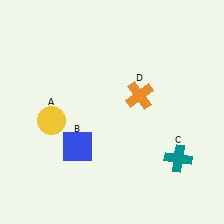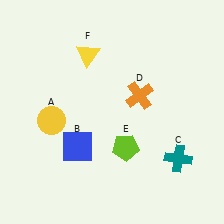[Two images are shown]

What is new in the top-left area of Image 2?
A yellow triangle (F) was added in the top-left area of Image 2.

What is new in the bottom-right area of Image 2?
A lime pentagon (E) was added in the bottom-right area of Image 2.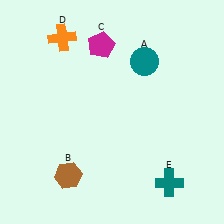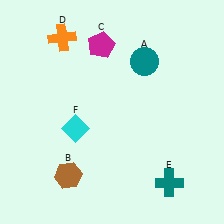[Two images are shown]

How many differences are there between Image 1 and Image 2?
There is 1 difference between the two images.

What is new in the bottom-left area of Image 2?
A cyan diamond (F) was added in the bottom-left area of Image 2.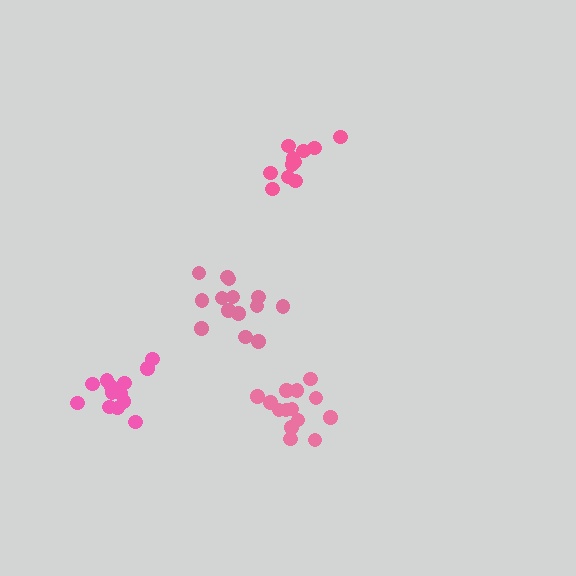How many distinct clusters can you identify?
There are 4 distinct clusters.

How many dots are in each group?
Group 1: 14 dots, Group 2: 11 dots, Group 3: 14 dots, Group 4: 13 dots (52 total).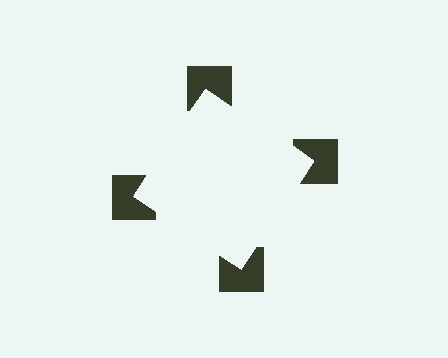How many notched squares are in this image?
There are 4 — one at each vertex of the illusory square.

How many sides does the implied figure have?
4 sides.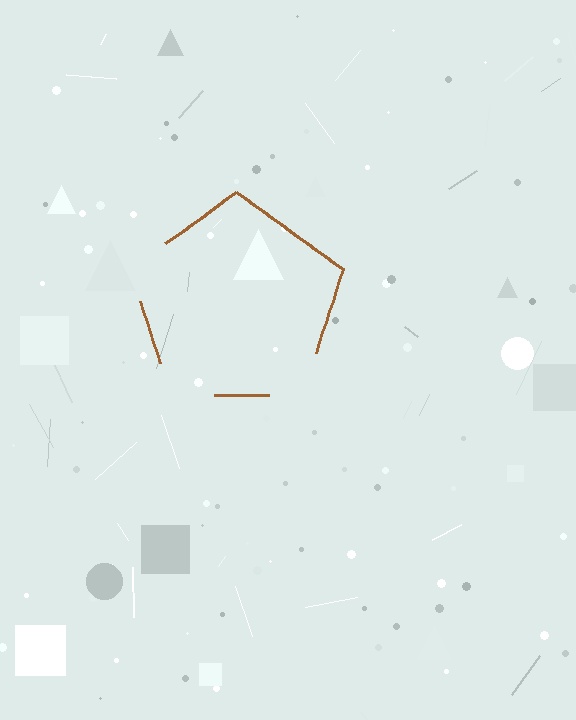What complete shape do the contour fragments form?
The contour fragments form a pentagon.